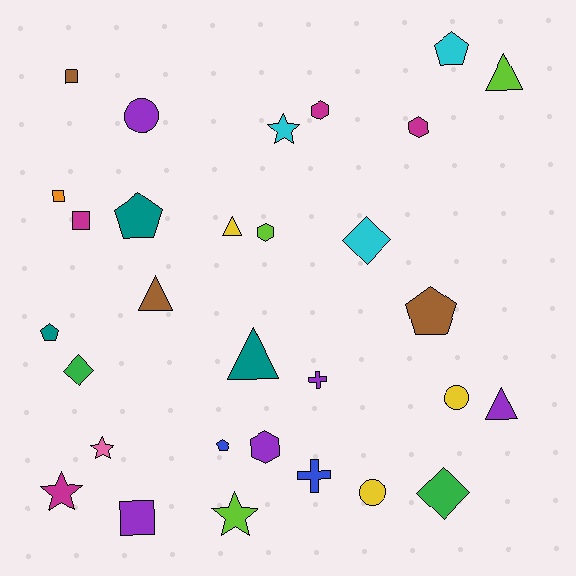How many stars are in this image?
There are 4 stars.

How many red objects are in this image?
There are no red objects.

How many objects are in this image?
There are 30 objects.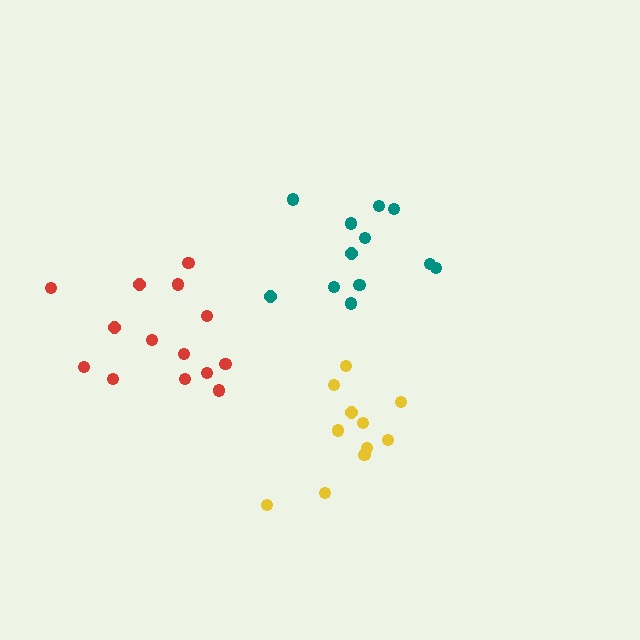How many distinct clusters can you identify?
There are 3 distinct clusters.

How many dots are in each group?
Group 1: 11 dots, Group 2: 12 dots, Group 3: 14 dots (37 total).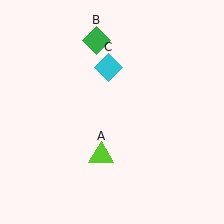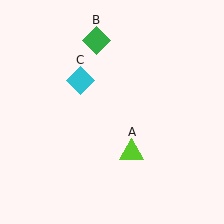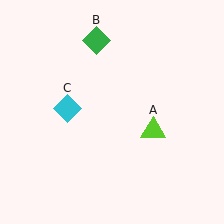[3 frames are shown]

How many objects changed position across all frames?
2 objects changed position: lime triangle (object A), cyan diamond (object C).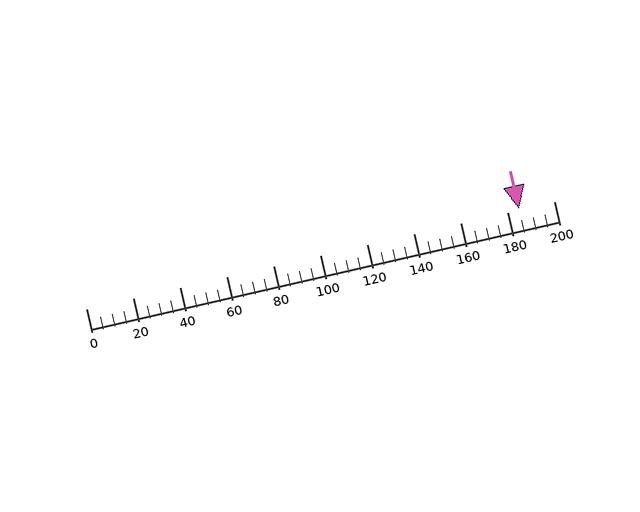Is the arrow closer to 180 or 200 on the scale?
The arrow is closer to 180.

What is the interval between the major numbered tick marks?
The major tick marks are spaced 20 units apart.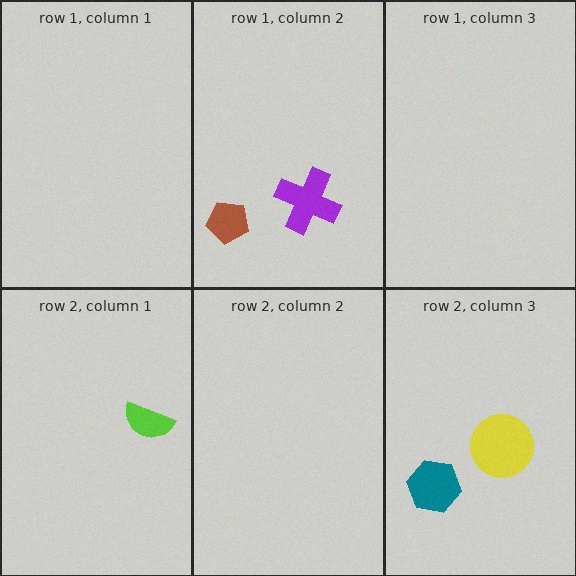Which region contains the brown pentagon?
The row 1, column 2 region.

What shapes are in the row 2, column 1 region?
The lime semicircle.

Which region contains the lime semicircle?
The row 2, column 1 region.